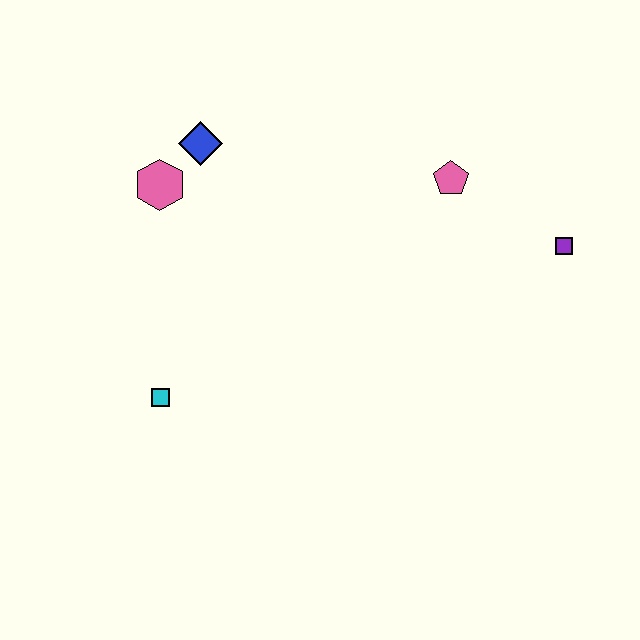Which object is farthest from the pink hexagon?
The purple square is farthest from the pink hexagon.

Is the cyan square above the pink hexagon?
No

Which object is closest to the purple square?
The pink pentagon is closest to the purple square.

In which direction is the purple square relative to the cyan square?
The purple square is to the right of the cyan square.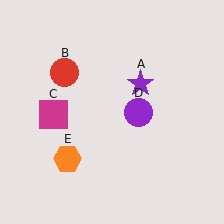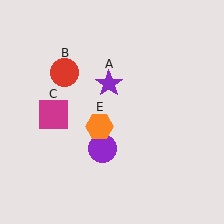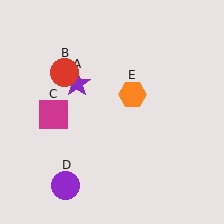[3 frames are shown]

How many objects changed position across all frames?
3 objects changed position: purple star (object A), purple circle (object D), orange hexagon (object E).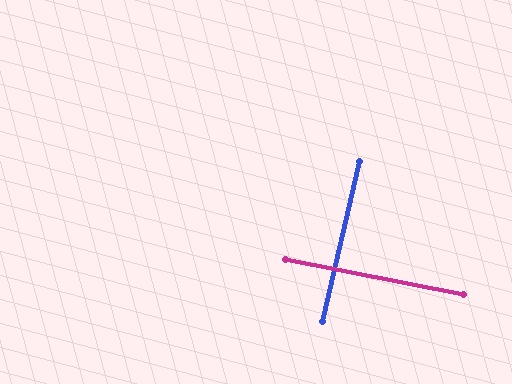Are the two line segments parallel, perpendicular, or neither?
Perpendicular — they meet at approximately 88°.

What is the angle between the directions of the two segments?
Approximately 88 degrees.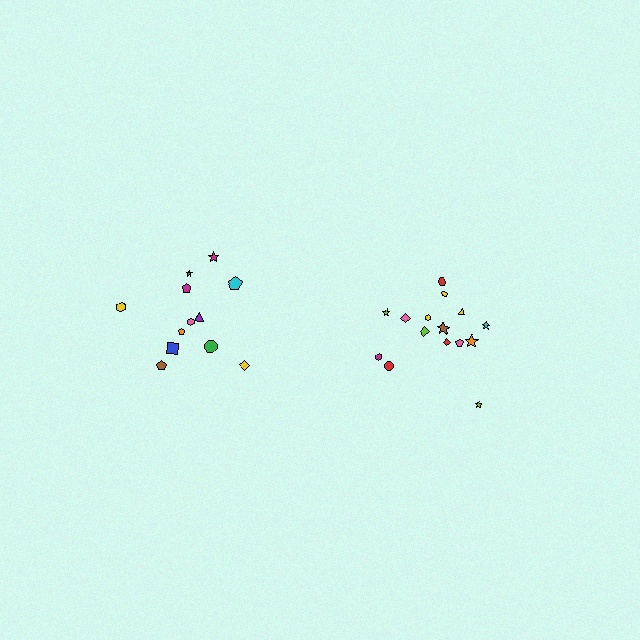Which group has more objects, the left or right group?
The right group.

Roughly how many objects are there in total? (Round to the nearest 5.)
Roughly 25 objects in total.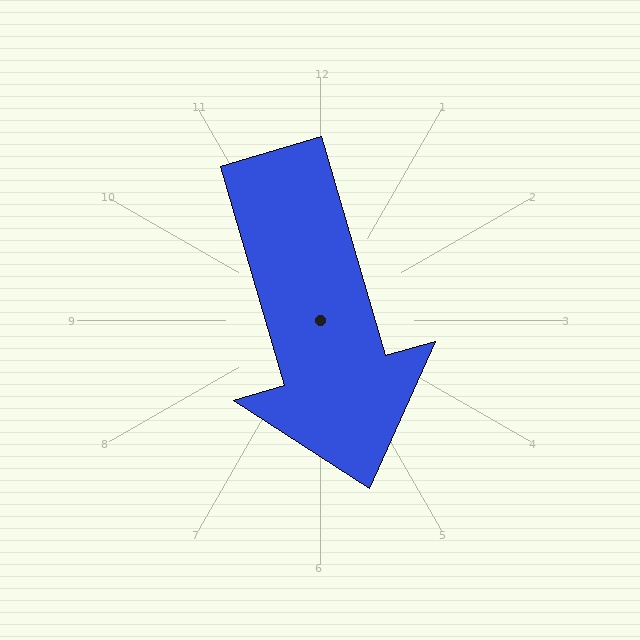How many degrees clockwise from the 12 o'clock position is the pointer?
Approximately 164 degrees.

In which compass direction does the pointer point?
South.